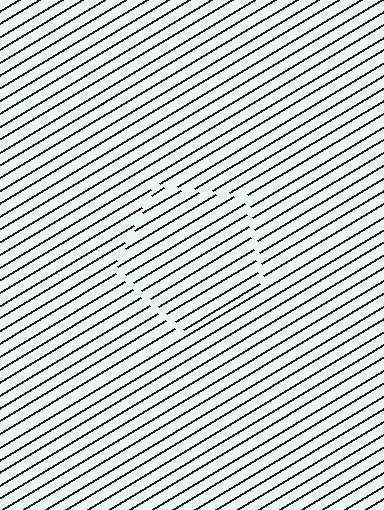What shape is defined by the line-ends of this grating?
An illusory pentagon. The interior of the shape contains the same grating, shifted by half a period — the contour is defined by the phase discontinuity where line-ends from the inner and outer gratings abut.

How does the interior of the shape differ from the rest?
The interior of the shape contains the same grating, shifted by half a period — the contour is defined by the phase discontinuity where line-ends from the inner and outer gratings abut.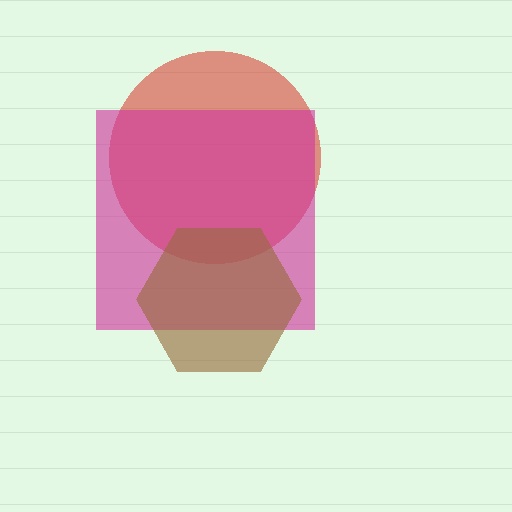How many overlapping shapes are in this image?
There are 3 overlapping shapes in the image.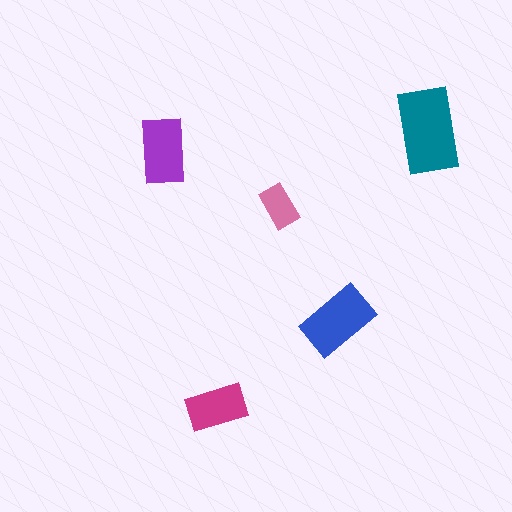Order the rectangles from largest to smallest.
the teal one, the blue one, the purple one, the magenta one, the pink one.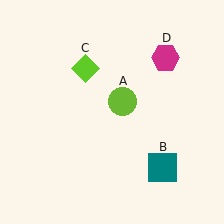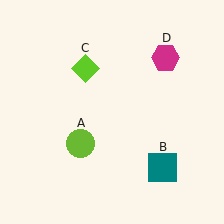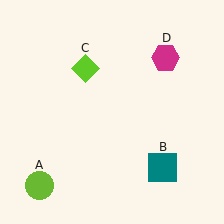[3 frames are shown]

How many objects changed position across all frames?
1 object changed position: lime circle (object A).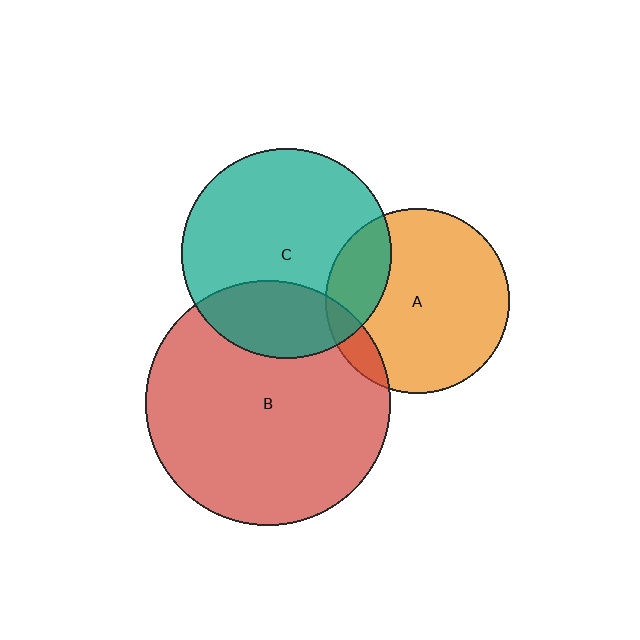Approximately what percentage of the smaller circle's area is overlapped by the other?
Approximately 10%.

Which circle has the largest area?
Circle B (red).